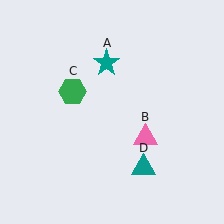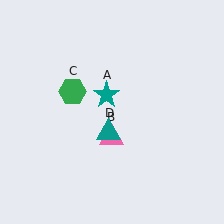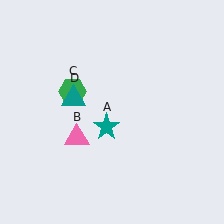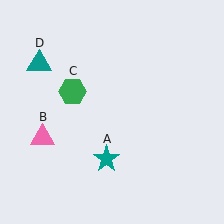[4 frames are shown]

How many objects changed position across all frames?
3 objects changed position: teal star (object A), pink triangle (object B), teal triangle (object D).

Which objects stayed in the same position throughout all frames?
Green hexagon (object C) remained stationary.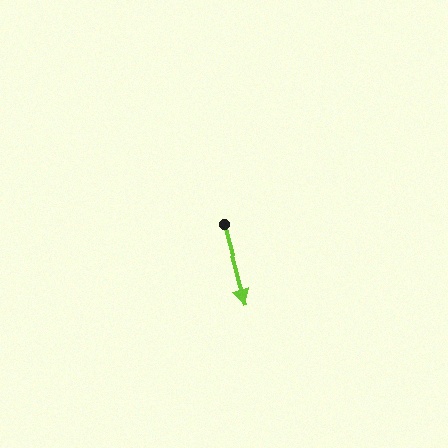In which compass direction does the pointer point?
South.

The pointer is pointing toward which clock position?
Roughly 6 o'clock.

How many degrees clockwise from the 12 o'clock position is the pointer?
Approximately 165 degrees.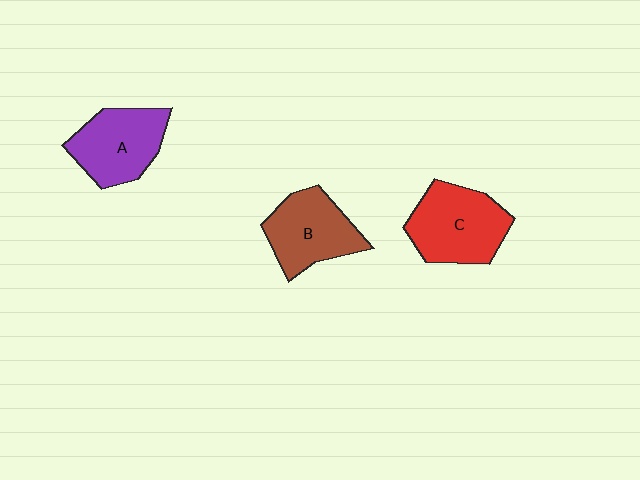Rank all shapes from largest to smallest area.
From largest to smallest: C (red), A (purple), B (brown).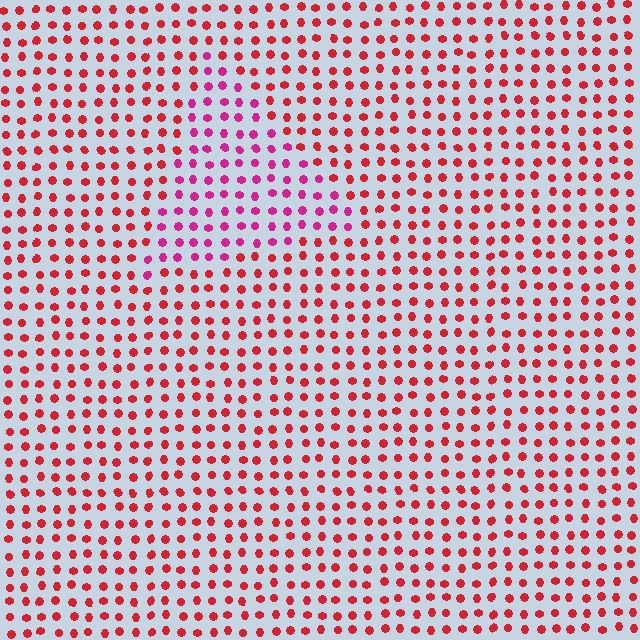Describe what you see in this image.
The image is filled with small red elements in a uniform arrangement. A triangle-shaped region is visible where the elements are tinted to a slightly different hue, forming a subtle color boundary.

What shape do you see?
I see a triangle.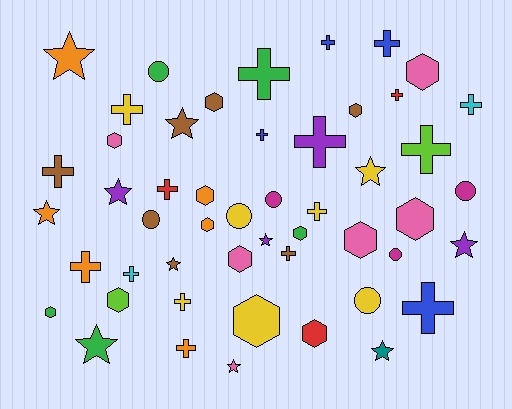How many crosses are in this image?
There are 18 crosses.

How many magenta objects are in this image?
There are 3 magenta objects.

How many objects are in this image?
There are 50 objects.